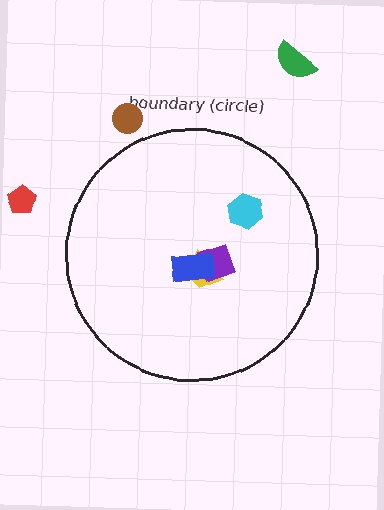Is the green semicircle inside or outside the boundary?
Outside.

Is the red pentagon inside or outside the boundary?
Outside.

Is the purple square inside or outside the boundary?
Inside.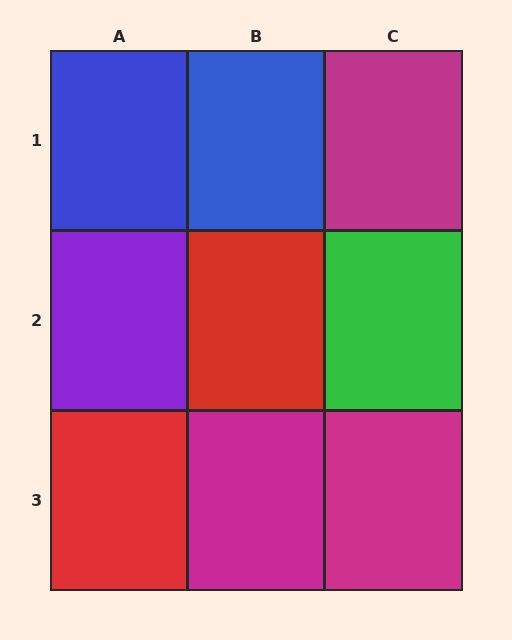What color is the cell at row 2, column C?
Green.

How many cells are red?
2 cells are red.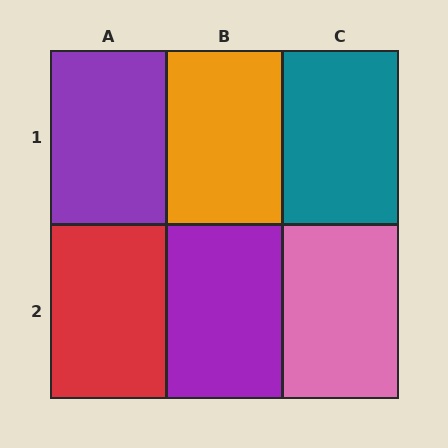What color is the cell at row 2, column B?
Purple.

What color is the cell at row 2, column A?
Red.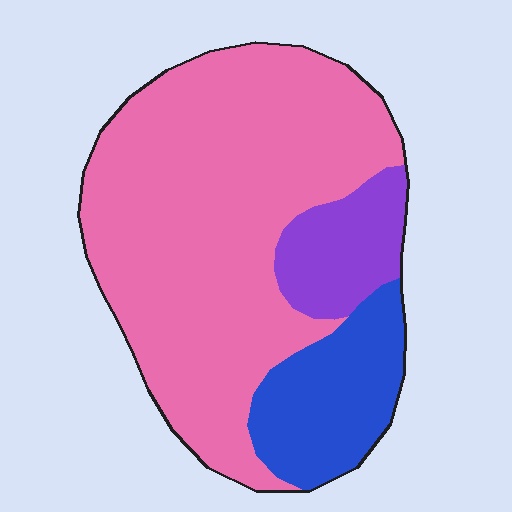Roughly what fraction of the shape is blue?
Blue covers 18% of the shape.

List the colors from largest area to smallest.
From largest to smallest: pink, blue, purple.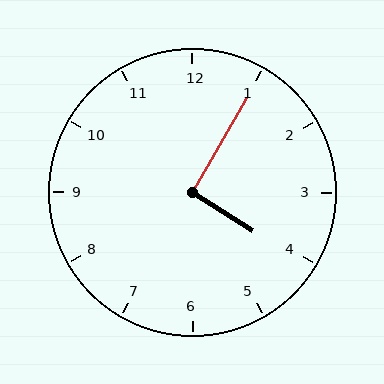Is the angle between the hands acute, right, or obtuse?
It is right.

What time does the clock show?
4:05.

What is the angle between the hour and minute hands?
Approximately 92 degrees.